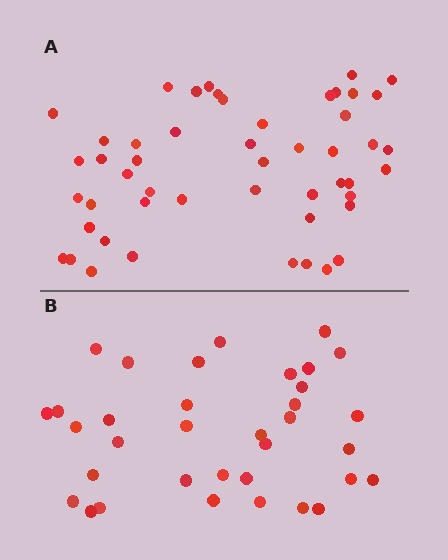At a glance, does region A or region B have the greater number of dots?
Region A (the top region) has more dots.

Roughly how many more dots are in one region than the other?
Region A has approximately 15 more dots than region B.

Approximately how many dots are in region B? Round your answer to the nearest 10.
About 40 dots. (The exact count is 35, which rounds to 40.)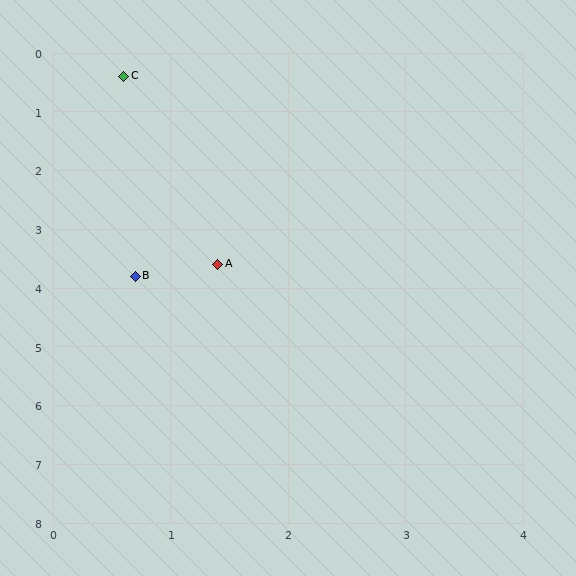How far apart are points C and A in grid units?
Points C and A are about 3.3 grid units apart.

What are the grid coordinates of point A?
Point A is at approximately (1.4, 3.6).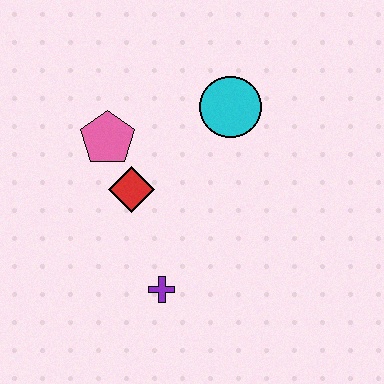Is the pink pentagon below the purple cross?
No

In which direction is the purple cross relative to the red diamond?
The purple cross is below the red diamond.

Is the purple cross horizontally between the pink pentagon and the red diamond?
No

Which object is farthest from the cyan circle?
The purple cross is farthest from the cyan circle.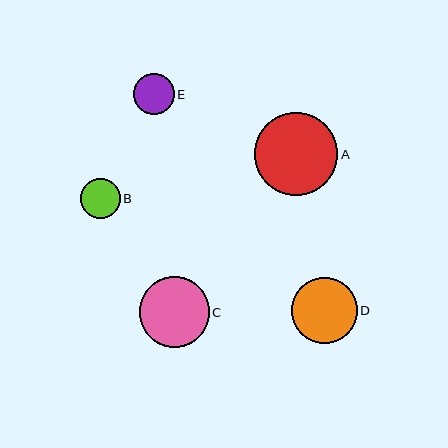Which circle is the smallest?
Circle B is the smallest with a size of approximately 40 pixels.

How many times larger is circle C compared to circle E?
Circle C is approximately 1.7 times the size of circle E.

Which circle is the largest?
Circle A is the largest with a size of approximately 84 pixels.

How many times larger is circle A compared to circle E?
Circle A is approximately 2.0 times the size of circle E.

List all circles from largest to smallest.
From largest to smallest: A, C, D, E, B.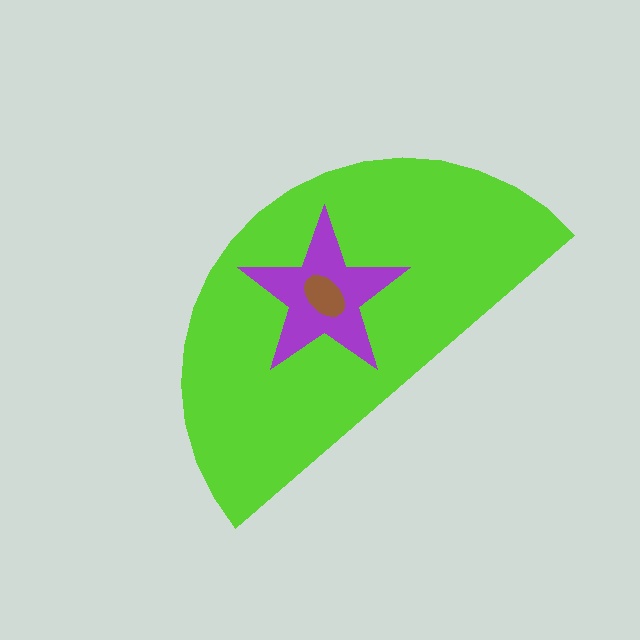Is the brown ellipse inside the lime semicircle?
Yes.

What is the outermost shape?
The lime semicircle.